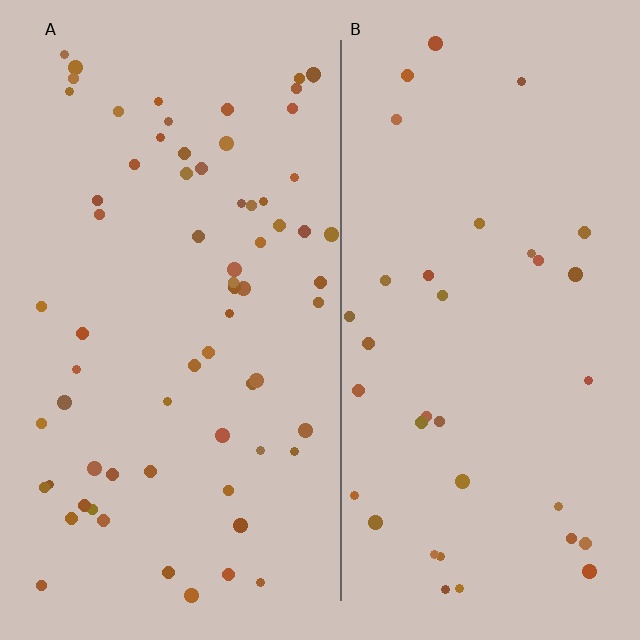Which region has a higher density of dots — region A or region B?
A (the left).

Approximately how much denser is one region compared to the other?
Approximately 1.9× — region A over region B.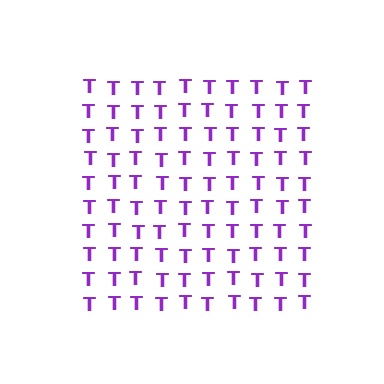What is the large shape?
The large shape is a square.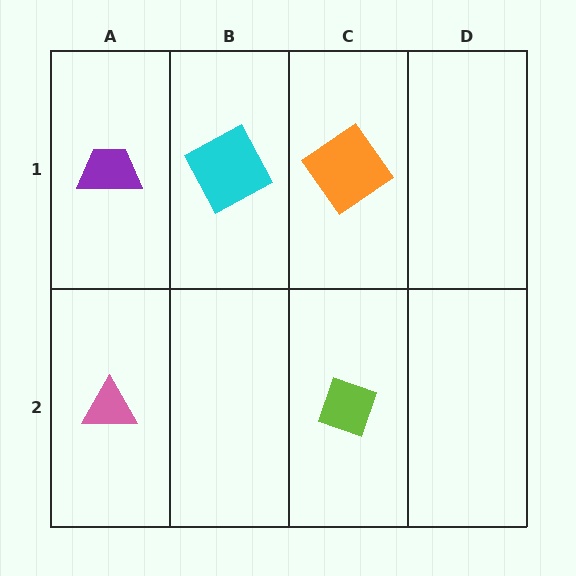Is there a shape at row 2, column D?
No, that cell is empty.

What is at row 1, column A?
A purple trapezoid.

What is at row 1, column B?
A cyan square.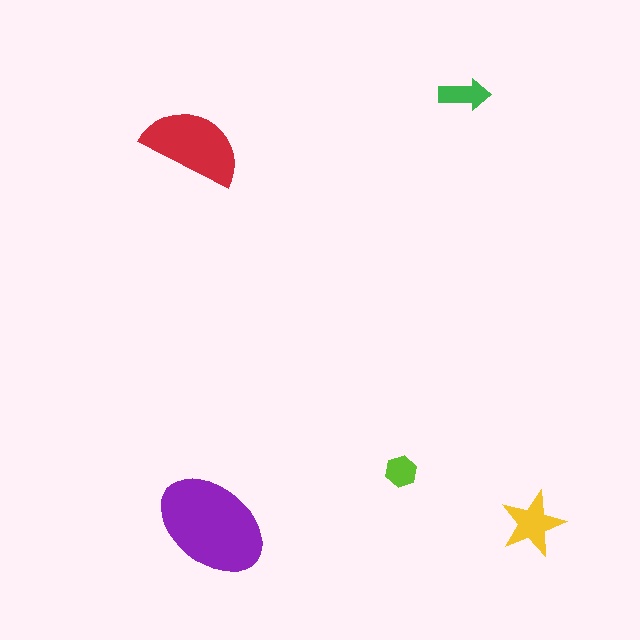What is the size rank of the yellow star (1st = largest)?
3rd.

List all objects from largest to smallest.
The purple ellipse, the red semicircle, the yellow star, the green arrow, the lime hexagon.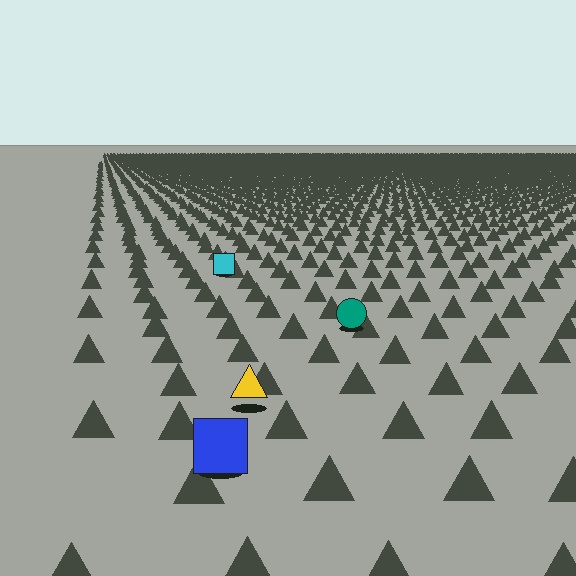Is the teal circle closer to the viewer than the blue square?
No. The blue square is closer — you can tell from the texture gradient: the ground texture is coarser near it.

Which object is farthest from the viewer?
The cyan square is farthest from the viewer. It appears smaller and the ground texture around it is denser.